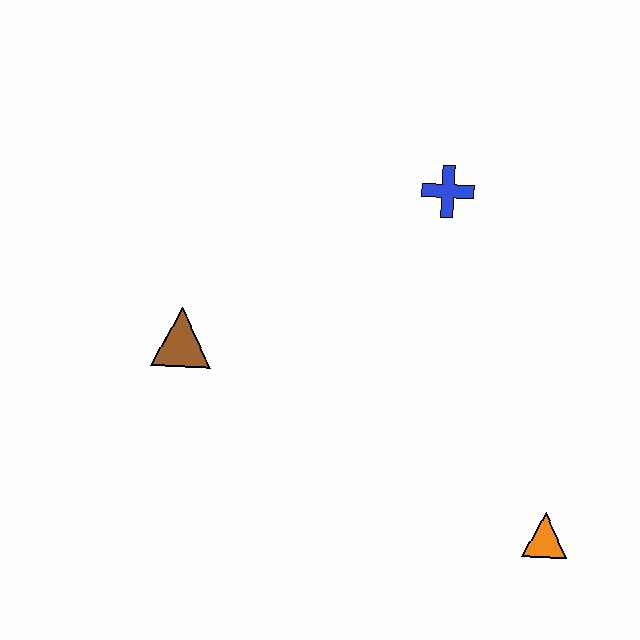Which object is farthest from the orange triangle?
The brown triangle is farthest from the orange triangle.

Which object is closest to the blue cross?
The brown triangle is closest to the blue cross.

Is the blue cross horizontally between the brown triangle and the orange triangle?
Yes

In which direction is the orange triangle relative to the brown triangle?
The orange triangle is to the right of the brown triangle.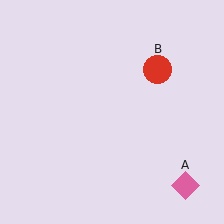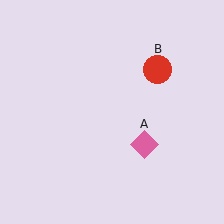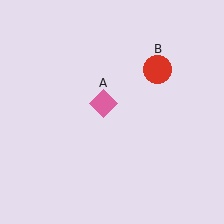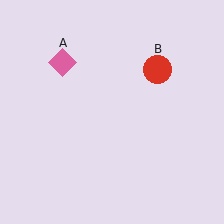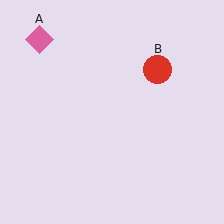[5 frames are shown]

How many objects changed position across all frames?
1 object changed position: pink diamond (object A).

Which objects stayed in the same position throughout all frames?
Red circle (object B) remained stationary.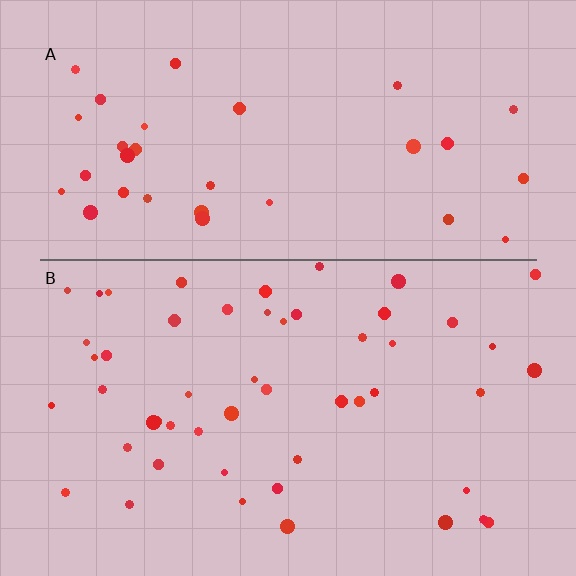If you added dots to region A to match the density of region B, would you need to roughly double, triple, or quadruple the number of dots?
Approximately double.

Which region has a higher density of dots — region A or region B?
B (the bottom).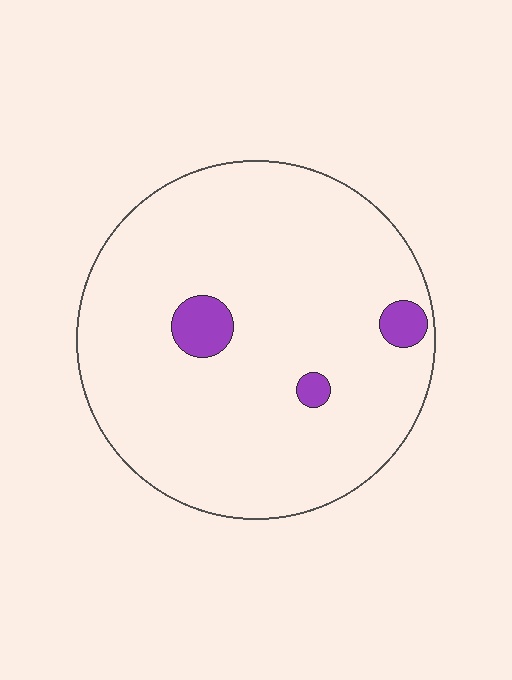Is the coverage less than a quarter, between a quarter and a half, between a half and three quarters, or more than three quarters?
Less than a quarter.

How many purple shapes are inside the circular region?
3.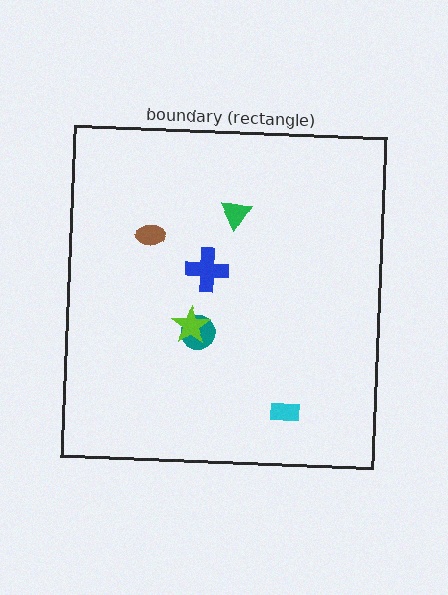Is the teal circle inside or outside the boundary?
Inside.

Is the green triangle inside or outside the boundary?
Inside.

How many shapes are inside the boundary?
6 inside, 0 outside.